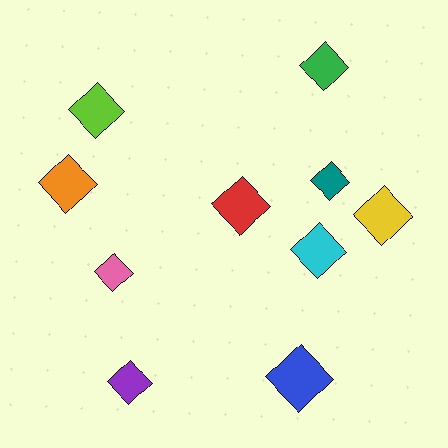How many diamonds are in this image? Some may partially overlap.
There are 10 diamonds.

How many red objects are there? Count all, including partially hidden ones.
There is 1 red object.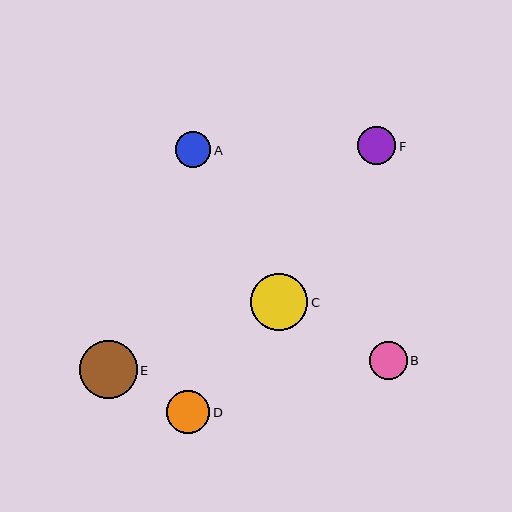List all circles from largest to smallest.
From largest to smallest: E, C, D, F, B, A.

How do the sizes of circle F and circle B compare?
Circle F and circle B are approximately the same size.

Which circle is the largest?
Circle E is the largest with a size of approximately 58 pixels.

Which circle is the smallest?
Circle A is the smallest with a size of approximately 36 pixels.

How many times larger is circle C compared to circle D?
Circle C is approximately 1.3 times the size of circle D.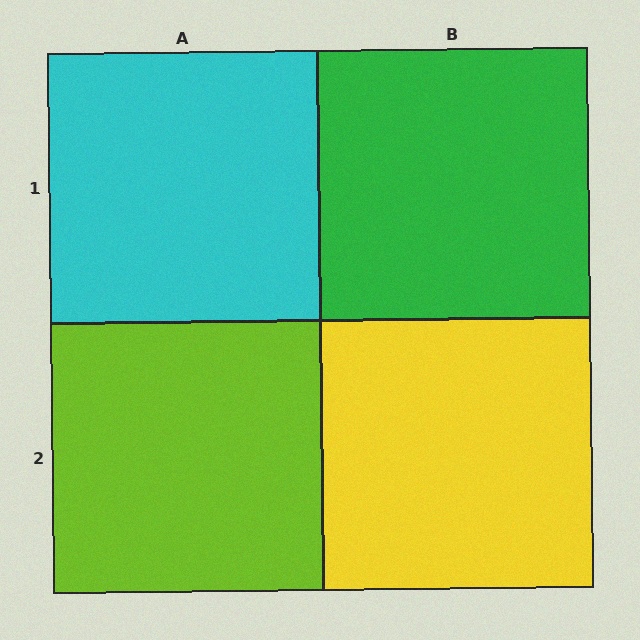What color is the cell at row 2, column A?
Lime.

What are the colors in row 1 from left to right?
Cyan, green.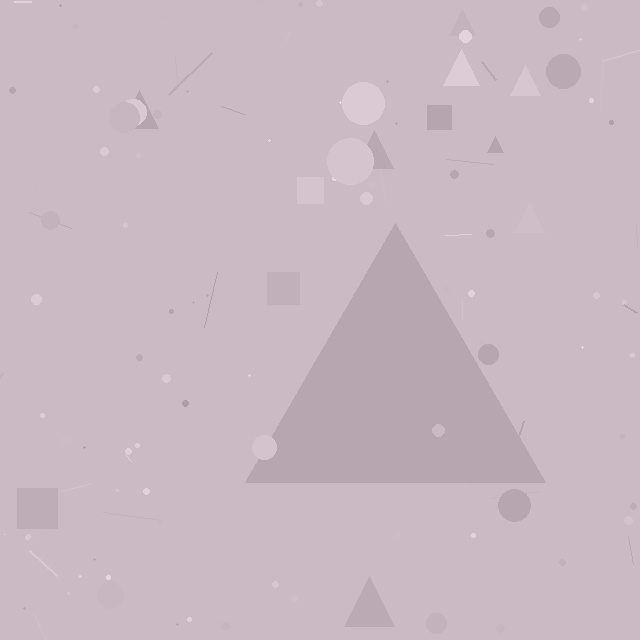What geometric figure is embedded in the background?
A triangle is embedded in the background.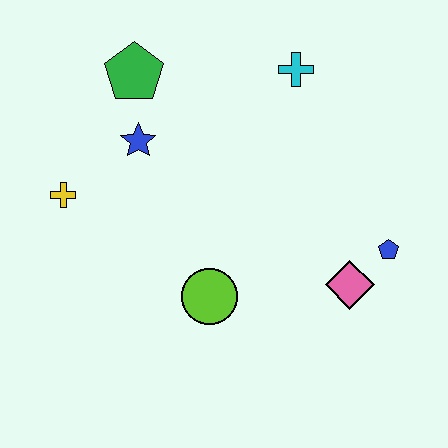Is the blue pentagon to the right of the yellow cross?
Yes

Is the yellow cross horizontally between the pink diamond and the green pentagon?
No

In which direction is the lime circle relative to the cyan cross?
The lime circle is below the cyan cross.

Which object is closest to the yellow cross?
The blue star is closest to the yellow cross.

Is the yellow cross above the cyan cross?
No